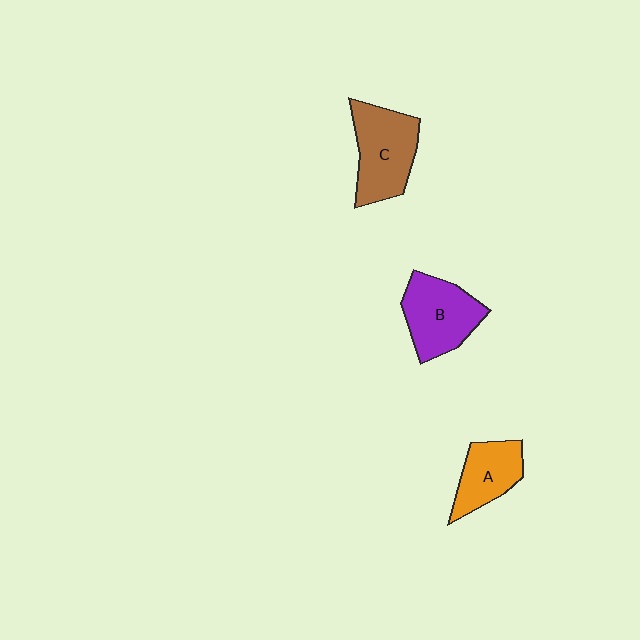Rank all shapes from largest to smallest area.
From largest to smallest: C (brown), B (purple), A (orange).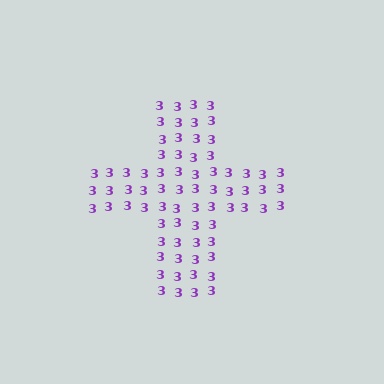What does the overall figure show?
The overall figure shows a cross.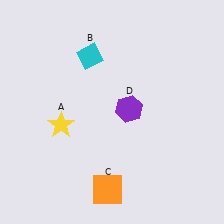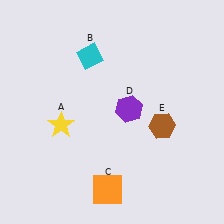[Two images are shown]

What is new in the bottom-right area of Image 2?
A brown hexagon (E) was added in the bottom-right area of Image 2.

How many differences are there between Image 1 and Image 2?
There is 1 difference between the two images.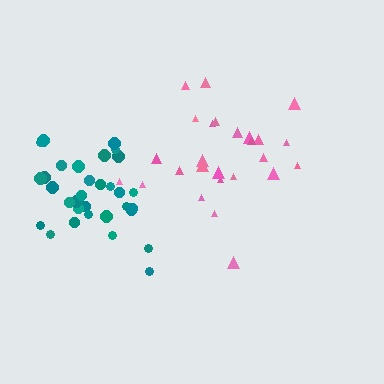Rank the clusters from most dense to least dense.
teal, pink.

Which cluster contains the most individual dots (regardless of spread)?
Teal (32).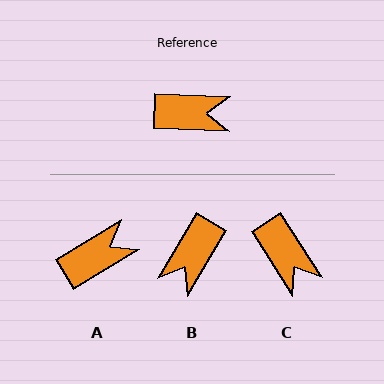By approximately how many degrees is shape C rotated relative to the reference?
Approximately 55 degrees clockwise.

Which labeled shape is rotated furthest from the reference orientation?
B, about 119 degrees away.